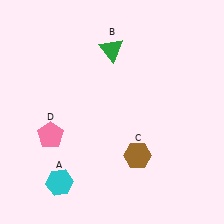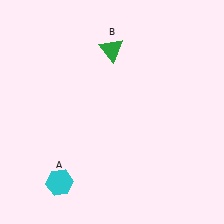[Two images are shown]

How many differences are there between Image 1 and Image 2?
There are 2 differences between the two images.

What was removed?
The brown hexagon (C), the pink pentagon (D) were removed in Image 2.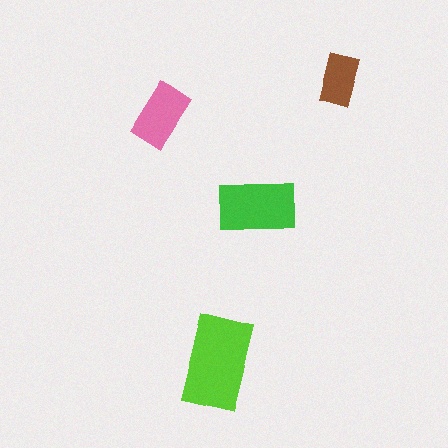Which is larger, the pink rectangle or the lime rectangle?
The lime one.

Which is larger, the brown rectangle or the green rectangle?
The green one.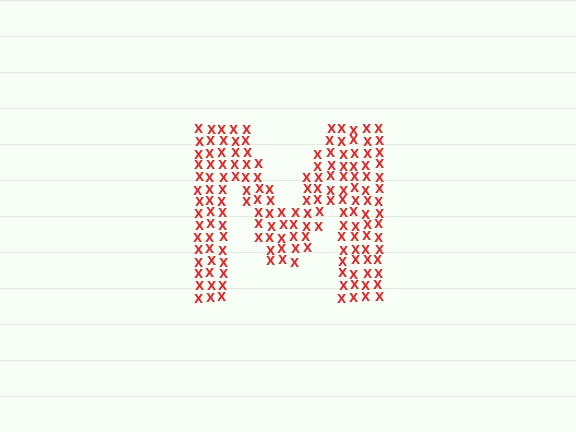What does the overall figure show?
The overall figure shows the letter M.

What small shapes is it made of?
It is made of small letter X's.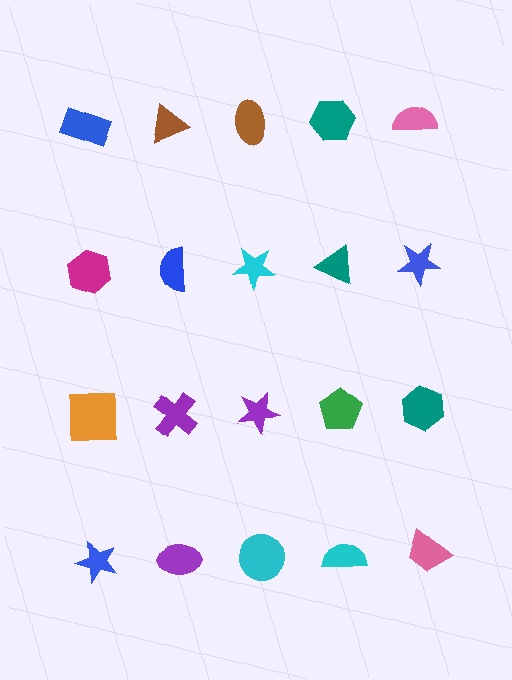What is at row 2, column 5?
A blue star.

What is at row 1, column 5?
A pink semicircle.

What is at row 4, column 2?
A purple ellipse.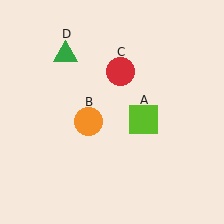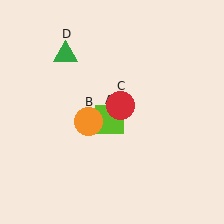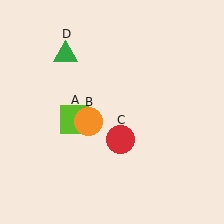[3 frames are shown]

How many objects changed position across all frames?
2 objects changed position: lime square (object A), red circle (object C).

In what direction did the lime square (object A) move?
The lime square (object A) moved left.